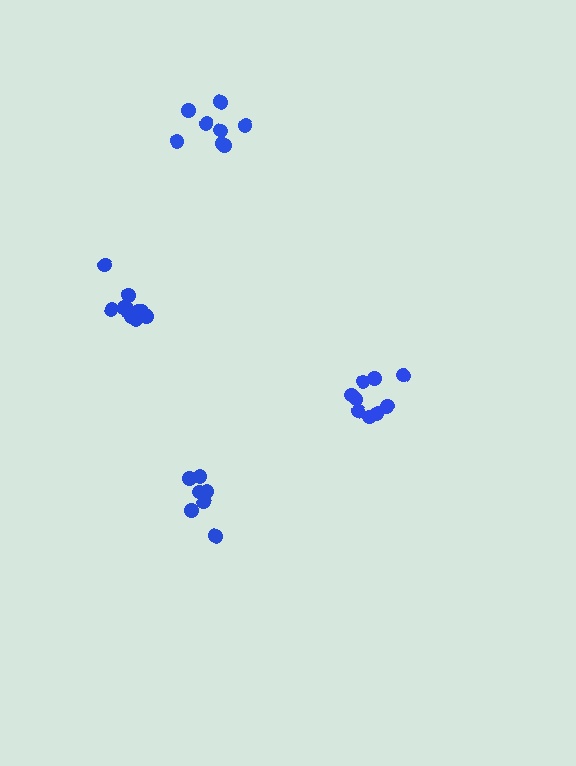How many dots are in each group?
Group 1: 11 dots, Group 2: 9 dots, Group 3: 8 dots, Group 4: 7 dots (35 total).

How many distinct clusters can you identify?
There are 4 distinct clusters.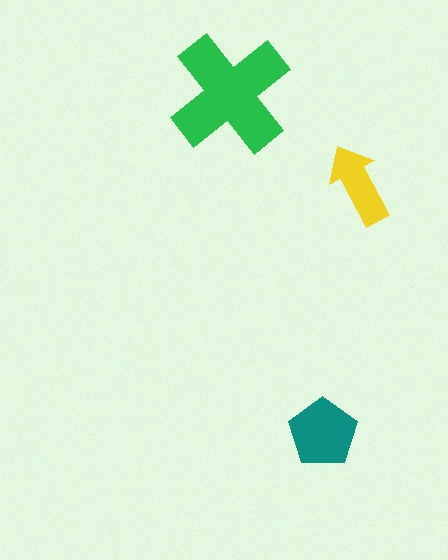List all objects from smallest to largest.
The yellow arrow, the teal pentagon, the green cross.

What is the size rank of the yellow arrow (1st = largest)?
3rd.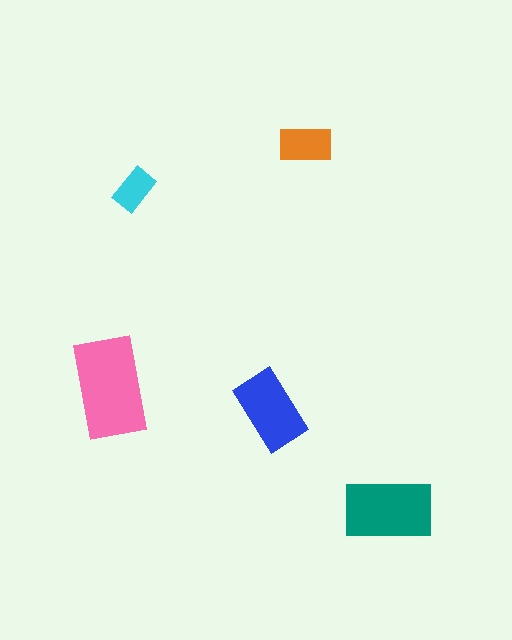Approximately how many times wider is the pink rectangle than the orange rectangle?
About 2 times wider.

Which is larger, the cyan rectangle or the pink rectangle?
The pink one.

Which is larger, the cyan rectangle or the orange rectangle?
The orange one.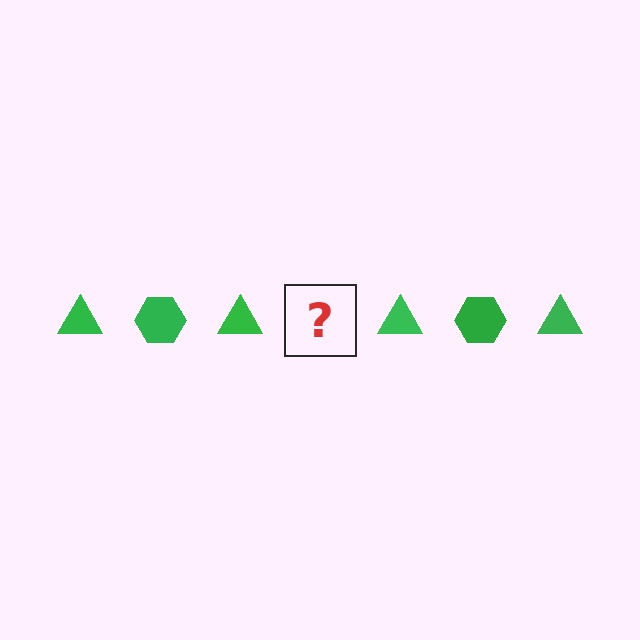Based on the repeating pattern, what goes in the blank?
The blank should be a green hexagon.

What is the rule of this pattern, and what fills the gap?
The rule is that the pattern cycles through triangle, hexagon shapes in green. The gap should be filled with a green hexagon.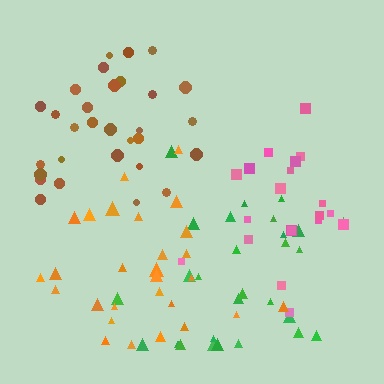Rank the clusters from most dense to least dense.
brown, orange, pink, green.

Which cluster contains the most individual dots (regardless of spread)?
Brown (30).